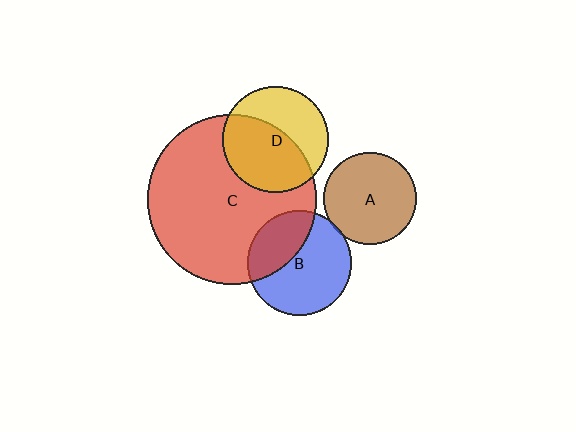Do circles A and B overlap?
Yes.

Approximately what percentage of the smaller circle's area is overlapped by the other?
Approximately 5%.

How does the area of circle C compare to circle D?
Approximately 2.5 times.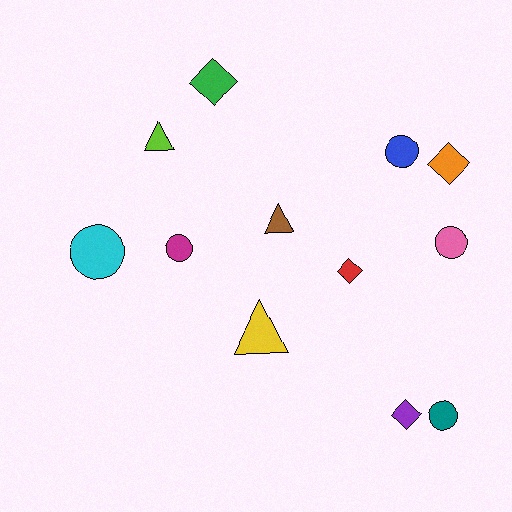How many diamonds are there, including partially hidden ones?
There are 4 diamonds.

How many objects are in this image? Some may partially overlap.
There are 12 objects.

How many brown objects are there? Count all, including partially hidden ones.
There is 1 brown object.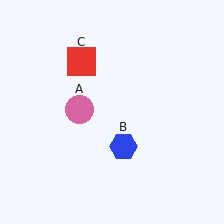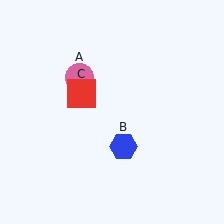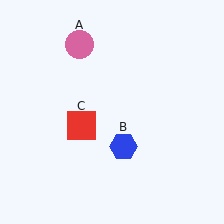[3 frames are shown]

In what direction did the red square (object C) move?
The red square (object C) moved down.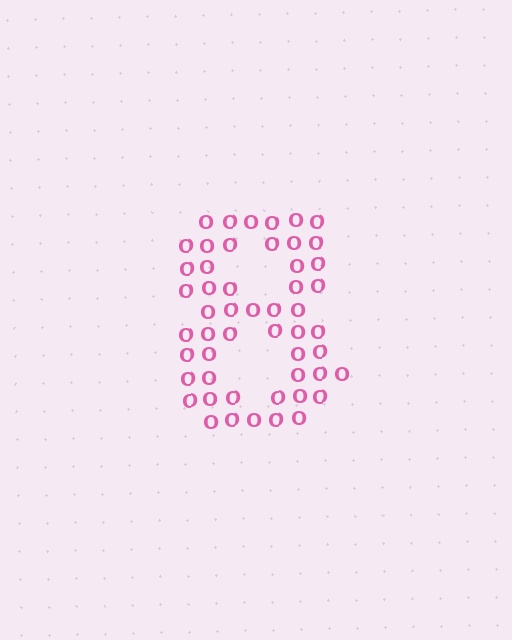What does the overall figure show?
The overall figure shows the digit 8.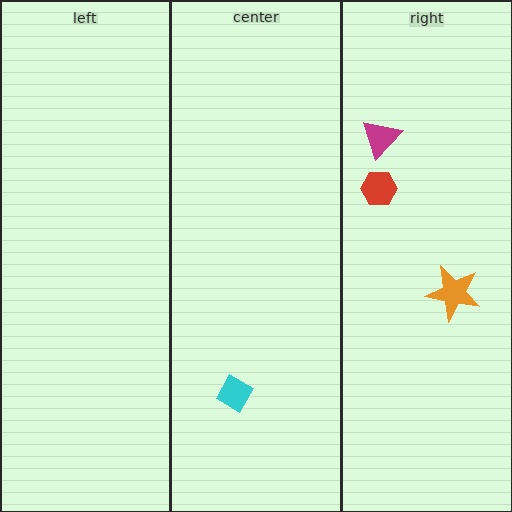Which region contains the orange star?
The right region.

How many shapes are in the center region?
1.